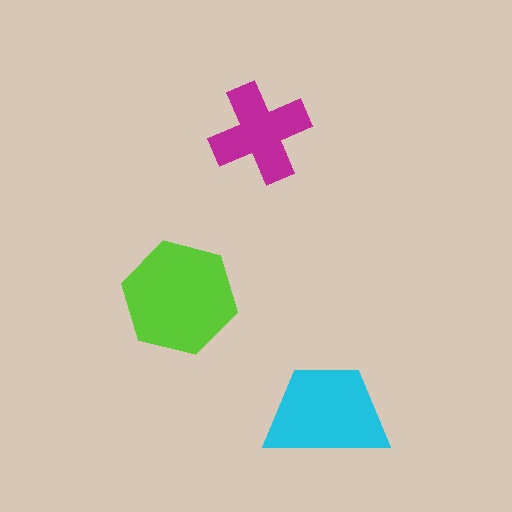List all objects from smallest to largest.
The magenta cross, the cyan trapezoid, the lime hexagon.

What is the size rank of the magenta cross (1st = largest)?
3rd.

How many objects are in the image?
There are 3 objects in the image.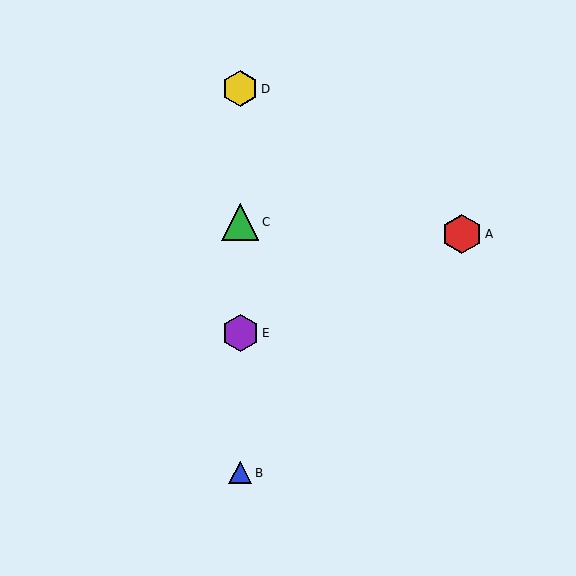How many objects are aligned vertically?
4 objects (B, C, D, E) are aligned vertically.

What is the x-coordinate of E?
Object E is at x≈240.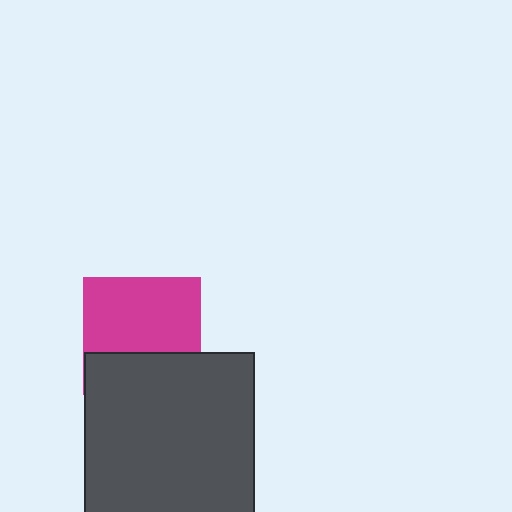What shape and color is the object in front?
The object in front is a dark gray square.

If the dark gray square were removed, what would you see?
You would see the complete magenta square.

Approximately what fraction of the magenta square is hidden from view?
Roughly 37% of the magenta square is hidden behind the dark gray square.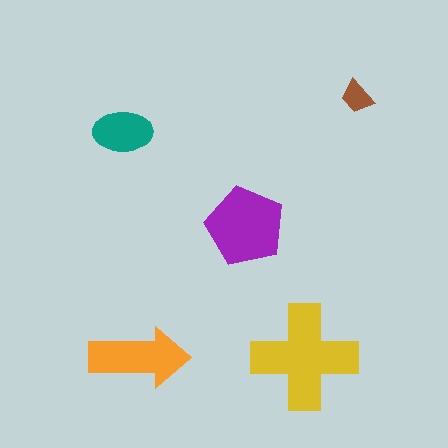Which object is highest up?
The brown trapezoid is topmost.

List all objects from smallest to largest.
The brown trapezoid, the teal ellipse, the orange arrow, the purple pentagon, the yellow cross.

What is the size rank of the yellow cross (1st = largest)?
1st.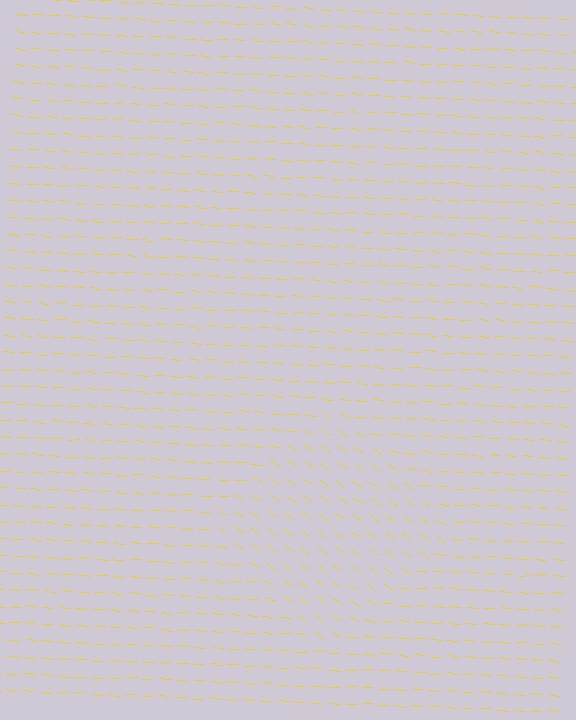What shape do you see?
I see a diamond.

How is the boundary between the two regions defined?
The boundary is defined purely by a change in line orientation (approximately 31 degrees difference). All lines are the same color and thickness.